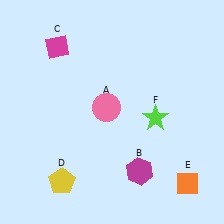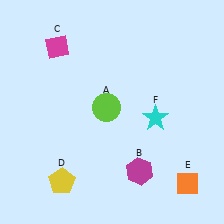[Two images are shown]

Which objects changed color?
A changed from pink to lime. F changed from lime to cyan.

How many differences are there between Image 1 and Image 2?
There are 2 differences between the two images.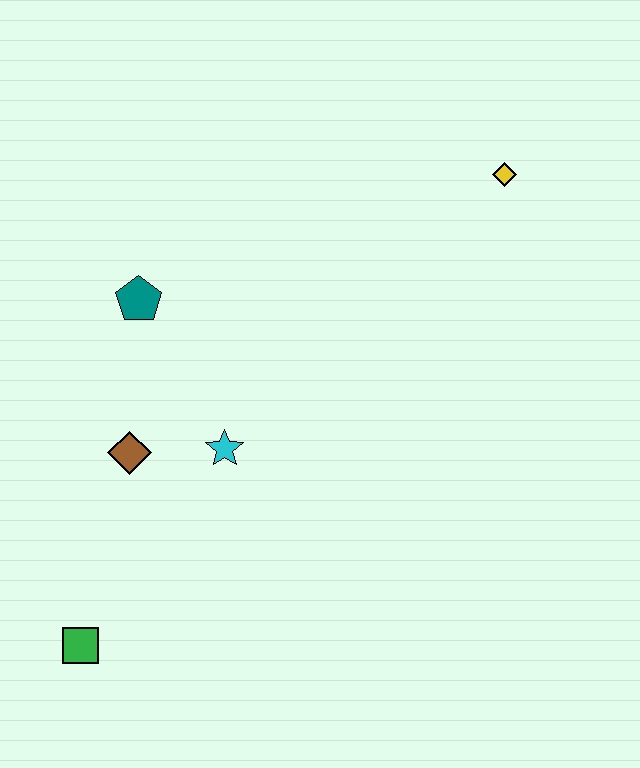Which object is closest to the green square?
The brown diamond is closest to the green square.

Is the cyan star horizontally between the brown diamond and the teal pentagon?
No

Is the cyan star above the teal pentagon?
No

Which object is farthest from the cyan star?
The yellow diamond is farthest from the cyan star.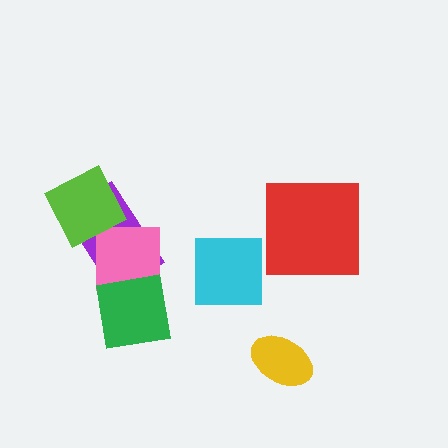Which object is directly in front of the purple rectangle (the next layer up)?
The pink square is directly in front of the purple rectangle.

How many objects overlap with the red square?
0 objects overlap with the red square.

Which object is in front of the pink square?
The green square is in front of the pink square.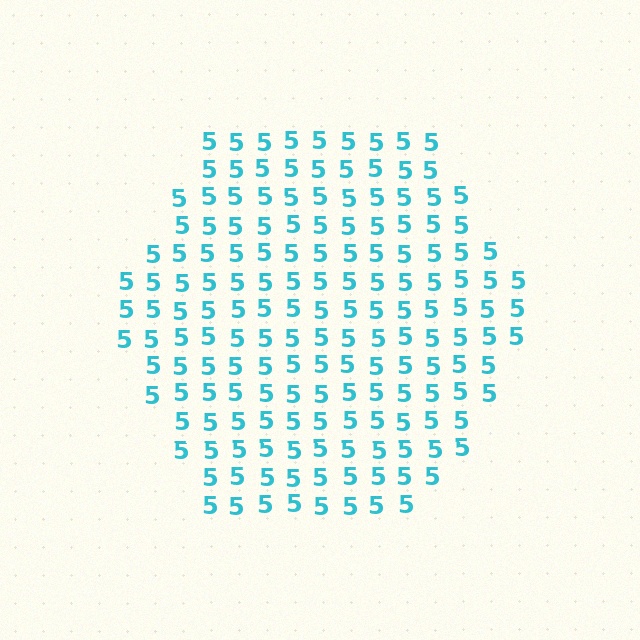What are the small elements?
The small elements are digit 5's.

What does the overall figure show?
The overall figure shows a hexagon.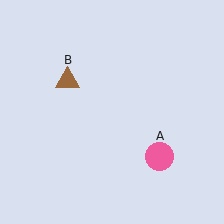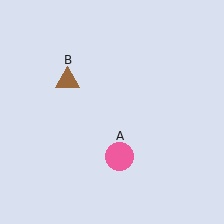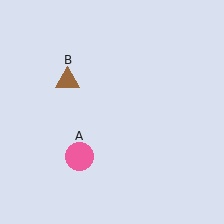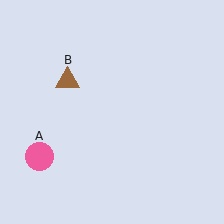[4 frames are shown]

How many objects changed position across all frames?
1 object changed position: pink circle (object A).